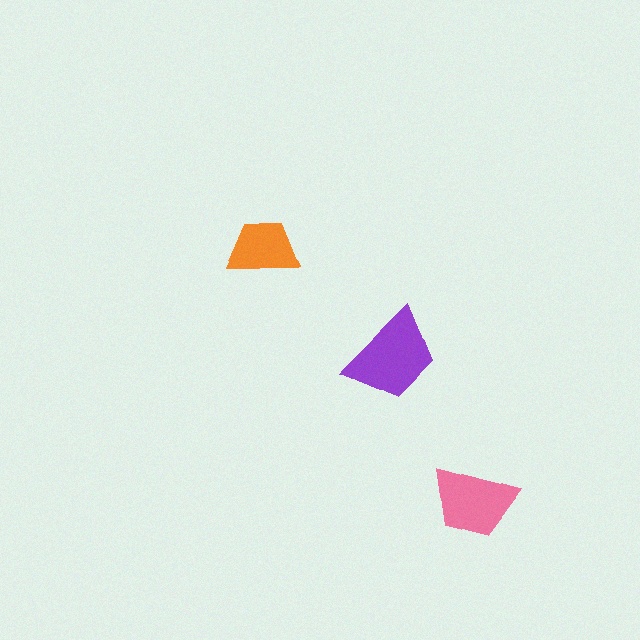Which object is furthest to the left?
The orange trapezoid is leftmost.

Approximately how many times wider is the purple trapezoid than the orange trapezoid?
About 1.5 times wider.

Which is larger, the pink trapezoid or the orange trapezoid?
The pink one.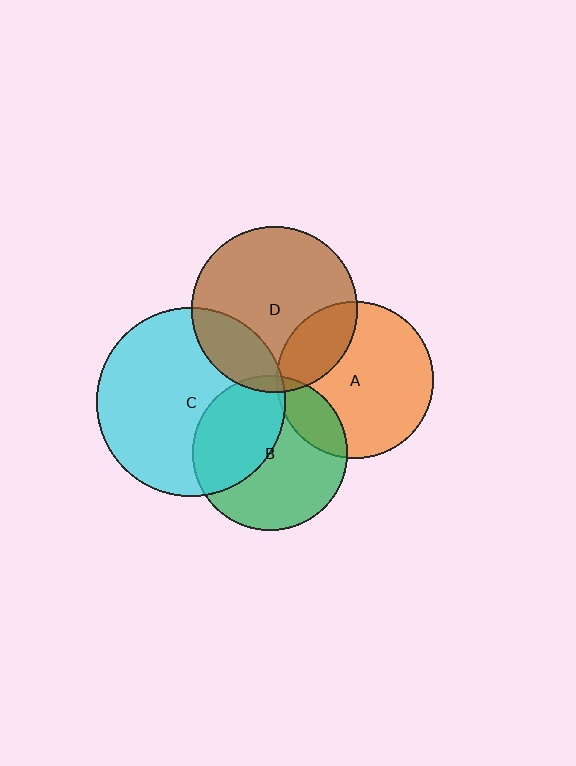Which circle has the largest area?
Circle C (cyan).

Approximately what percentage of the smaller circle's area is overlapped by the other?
Approximately 25%.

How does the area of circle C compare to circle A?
Approximately 1.4 times.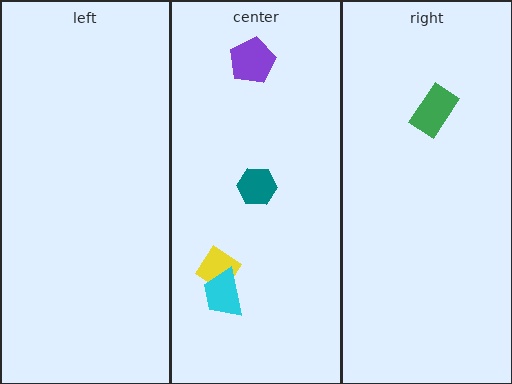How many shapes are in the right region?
1.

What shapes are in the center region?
The purple pentagon, the yellow diamond, the cyan trapezoid, the teal hexagon.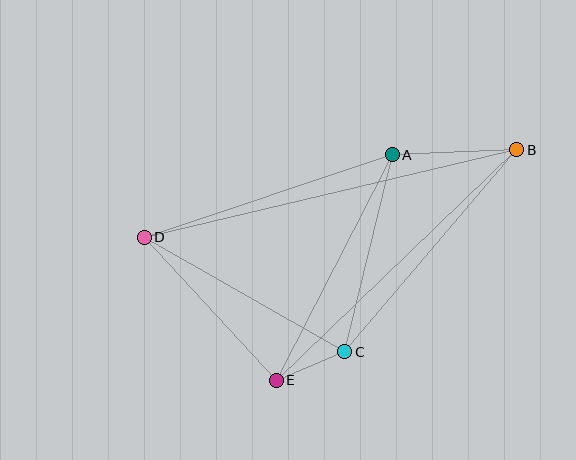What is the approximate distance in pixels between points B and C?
The distance between B and C is approximately 265 pixels.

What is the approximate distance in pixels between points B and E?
The distance between B and E is approximately 333 pixels.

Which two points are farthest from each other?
Points B and D are farthest from each other.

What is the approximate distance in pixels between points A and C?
The distance between A and C is approximately 203 pixels.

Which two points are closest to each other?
Points C and E are closest to each other.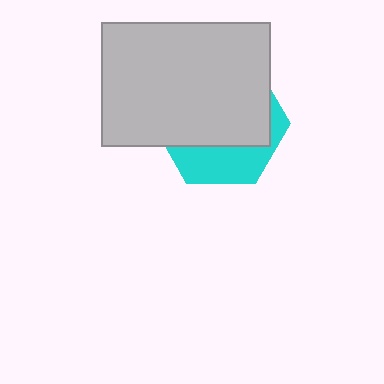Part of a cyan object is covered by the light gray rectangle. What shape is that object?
It is a hexagon.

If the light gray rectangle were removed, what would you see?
You would see the complete cyan hexagon.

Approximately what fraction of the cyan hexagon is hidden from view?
Roughly 69% of the cyan hexagon is hidden behind the light gray rectangle.